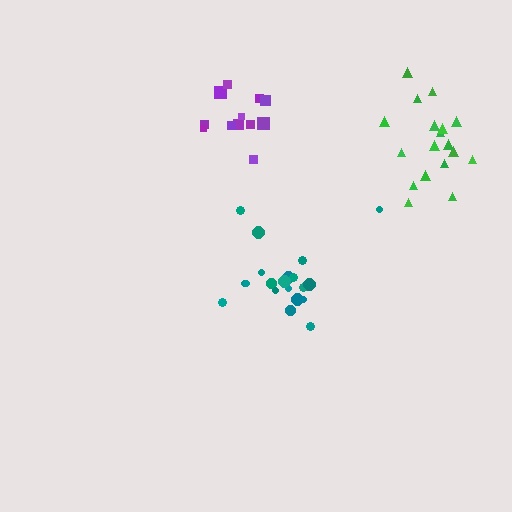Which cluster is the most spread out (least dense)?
Purple.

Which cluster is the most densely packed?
Teal.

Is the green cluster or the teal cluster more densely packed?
Teal.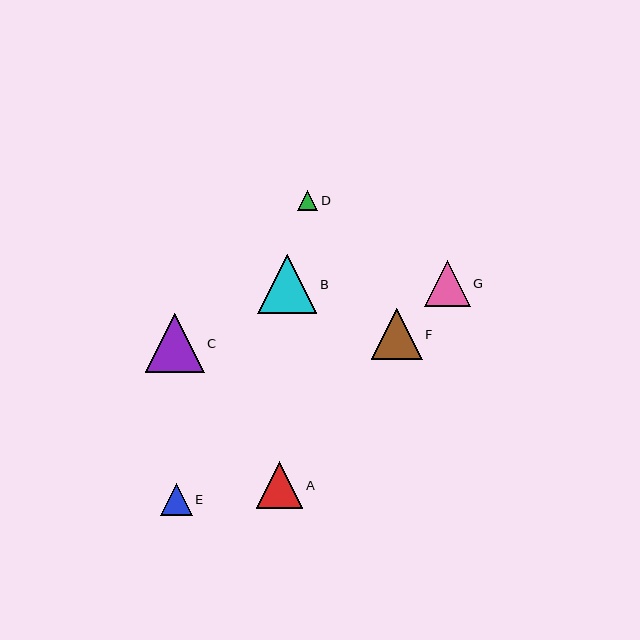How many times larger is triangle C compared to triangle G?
Triangle C is approximately 1.3 times the size of triangle G.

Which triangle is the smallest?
Triangle D is the smallest with a size of approximately 20 pixels.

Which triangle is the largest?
Triangle C is the largest with a size of approximately 59 pixels.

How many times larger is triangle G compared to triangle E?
Triangle G is approximately 1.4 times the size of triangle E.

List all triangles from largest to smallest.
From largest to smallest: C, B, F, A, G, E, D.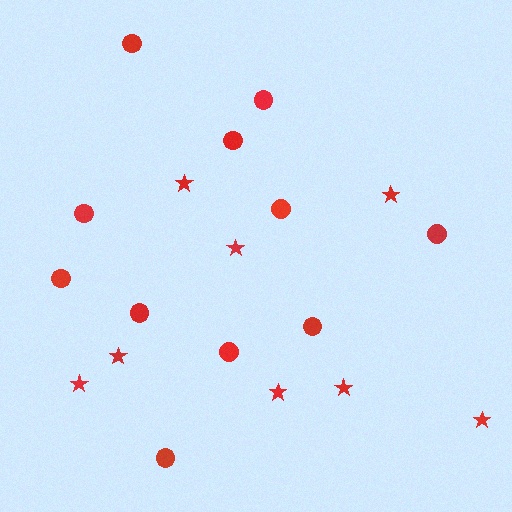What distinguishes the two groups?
There are 2 groups: one group of circles (11) and one group of stars (8).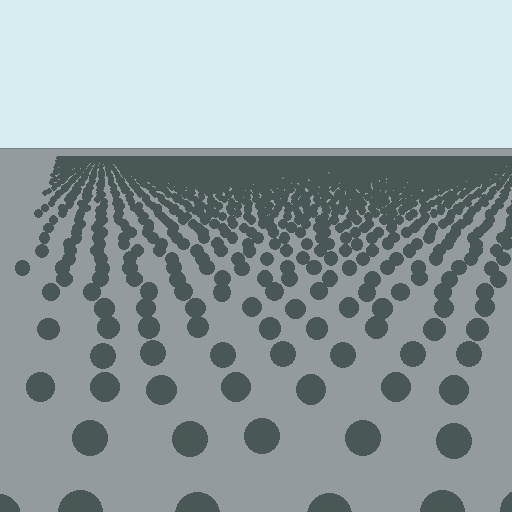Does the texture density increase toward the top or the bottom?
Density increases toward the top.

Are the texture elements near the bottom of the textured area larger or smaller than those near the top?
Larger. Near the bottom, elements are closer to the viewer and appear at a bigger on-screen size.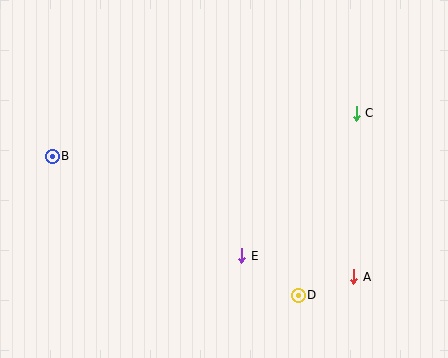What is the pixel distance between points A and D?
The distance between A and D is 58 pixels.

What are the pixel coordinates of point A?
Point A is at (353, 277).